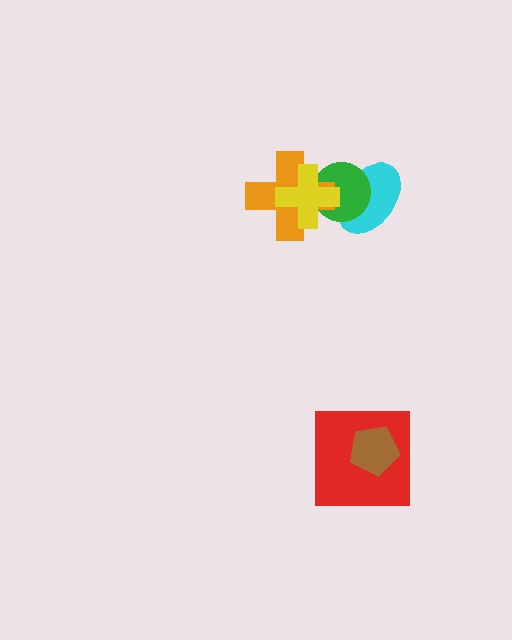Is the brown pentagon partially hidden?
No, no other shape covers it.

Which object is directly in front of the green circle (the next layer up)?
The orange cross is directly in front of the green circle.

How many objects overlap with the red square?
1 object overlaps with the red square.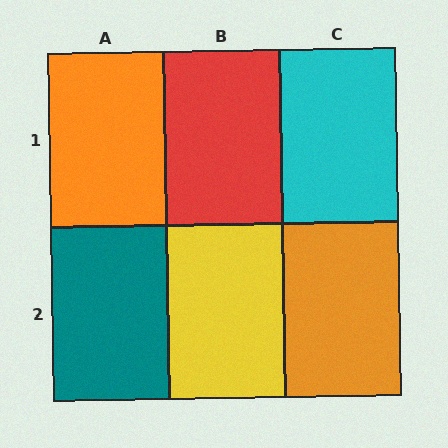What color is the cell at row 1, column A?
Orange.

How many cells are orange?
2 cells are orange.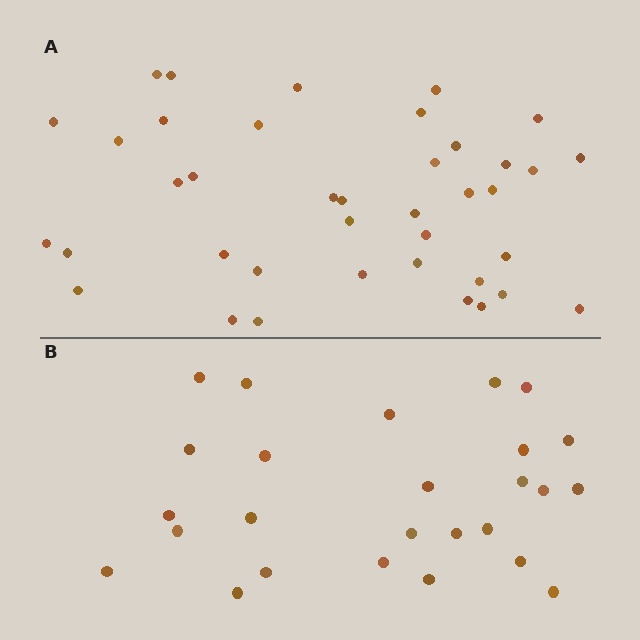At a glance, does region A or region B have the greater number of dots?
Region A (the top region) has more dots.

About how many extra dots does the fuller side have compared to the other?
Region A has approximately 15 more dots than region B.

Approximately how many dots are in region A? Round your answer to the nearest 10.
About 40 dots. (The exact count is 39, which rounds to 40.)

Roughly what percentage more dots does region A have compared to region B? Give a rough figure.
About 50% more.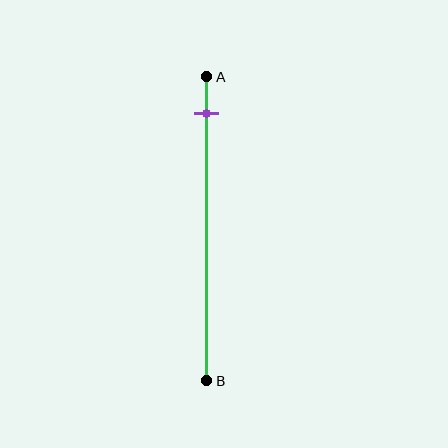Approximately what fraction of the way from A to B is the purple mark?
The purple mark is approximately 10% of the way from A to B.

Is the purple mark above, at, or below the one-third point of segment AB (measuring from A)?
The purple mark is above the one-third point of segment AB.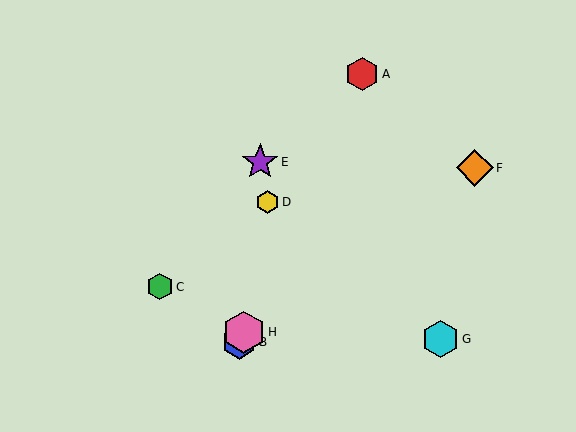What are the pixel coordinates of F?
Object F is at (475, 168).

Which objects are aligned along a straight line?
Objects A, B, H are aligned along a straight line.